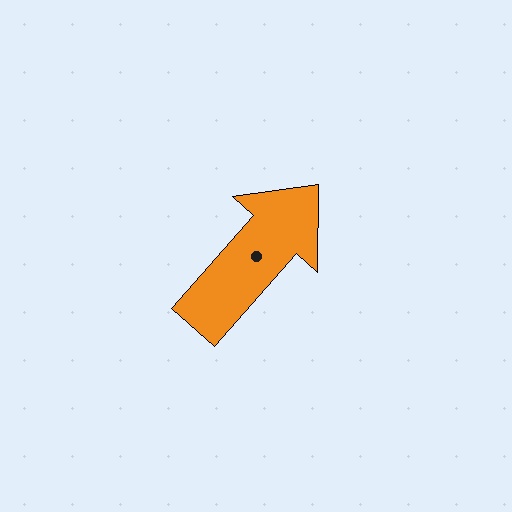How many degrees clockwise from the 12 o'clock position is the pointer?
Approximately 41 degrees.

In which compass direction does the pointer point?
Northeast.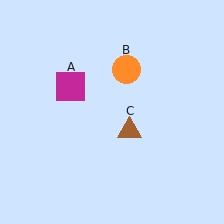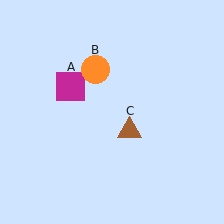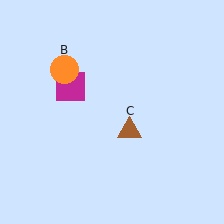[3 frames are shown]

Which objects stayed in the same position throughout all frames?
Magenta square (object A) and brown triangle (object C) remained stationary.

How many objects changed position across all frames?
1 object changed position: orange circle (object B).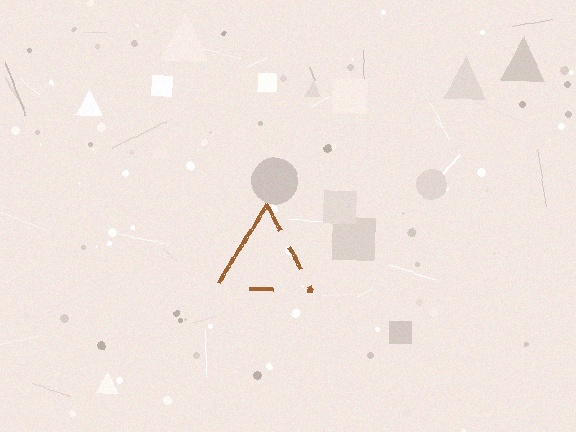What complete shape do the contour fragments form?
The contour fragments form a triangle.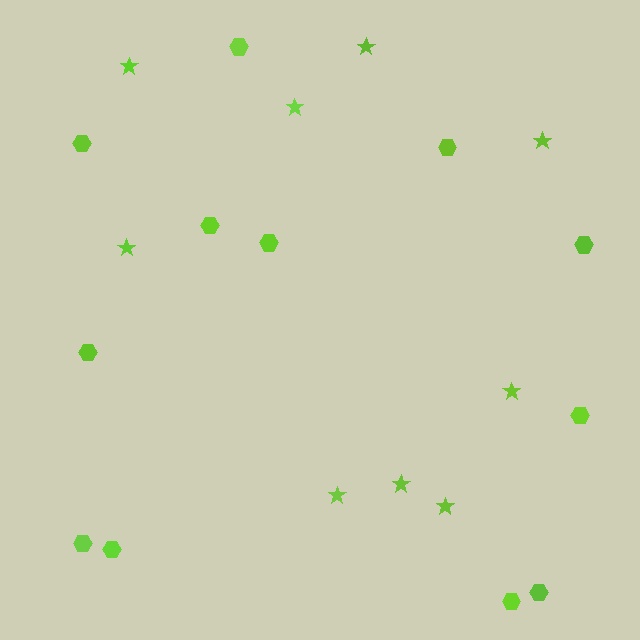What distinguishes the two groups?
There are 2 groups: one group of stars (9) and one group of hexagons (12).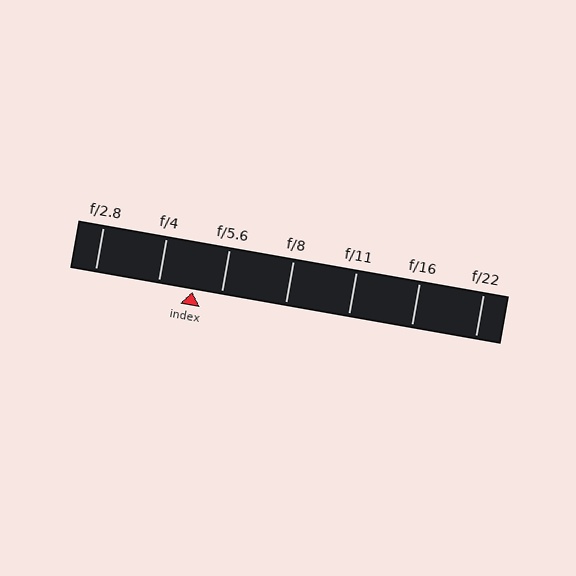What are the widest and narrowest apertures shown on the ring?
The widest aperture shown is f/2.8 and the narrowest is f/22.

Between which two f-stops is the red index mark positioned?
The index mark is between f/4 and f/5.6.